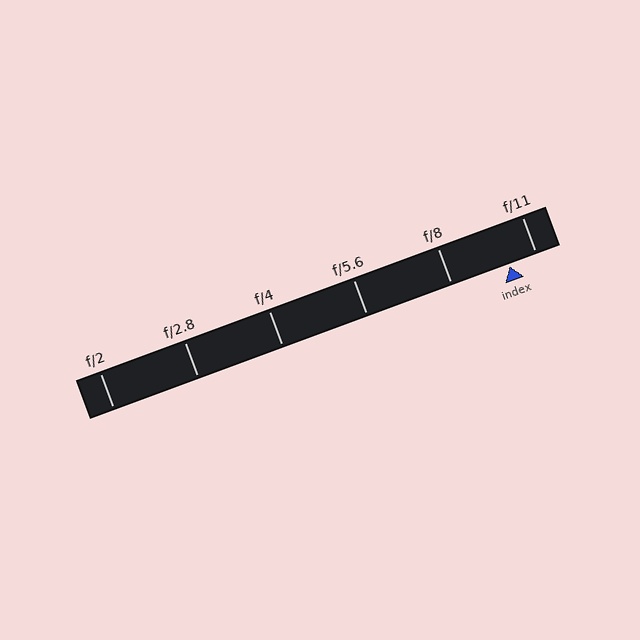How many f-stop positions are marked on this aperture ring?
There are 6 f-stop positions marked.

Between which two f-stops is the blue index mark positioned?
The index mark is between f/8 and f/11.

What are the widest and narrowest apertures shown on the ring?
The widest aperture shown is f/2 and the narrowest is f/11.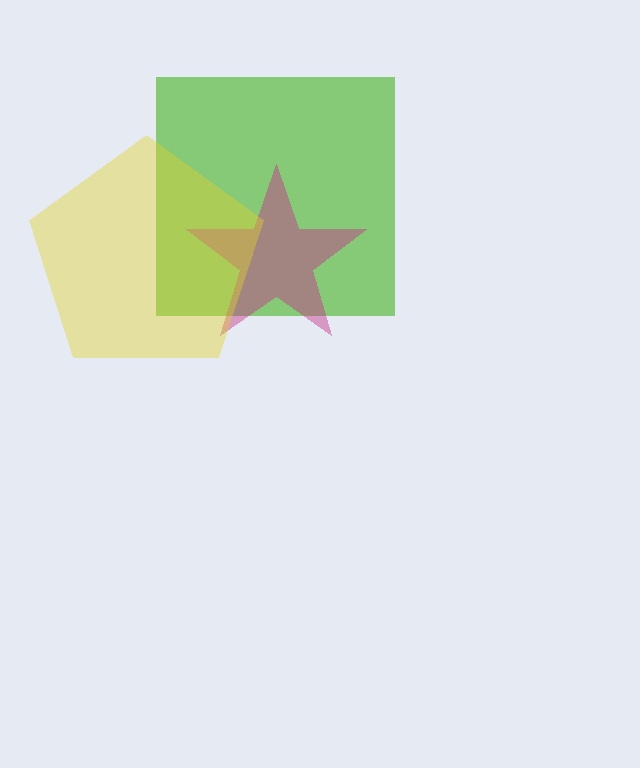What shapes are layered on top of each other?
The layered shapes are: a lime square, a magenta star, a yellow pentagon.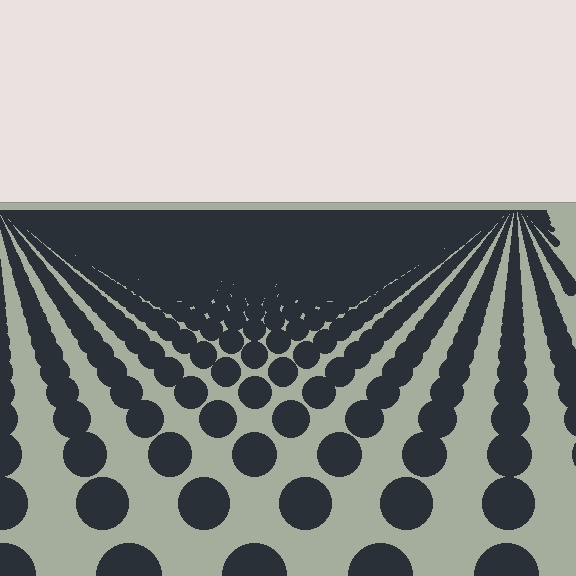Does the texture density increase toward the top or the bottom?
Density increases toward the top.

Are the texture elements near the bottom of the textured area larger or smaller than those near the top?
Larger. Near the bottom, elements are closer to the viewer and appear at a bigger on-screen size.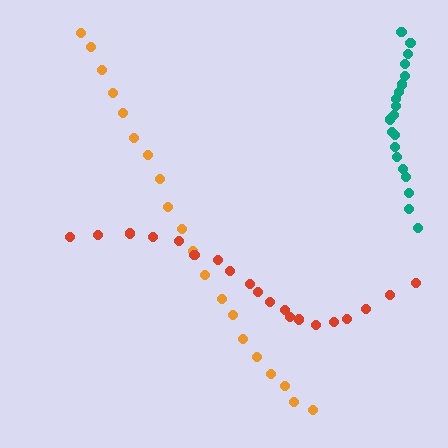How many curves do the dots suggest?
There are 3 distinct paths.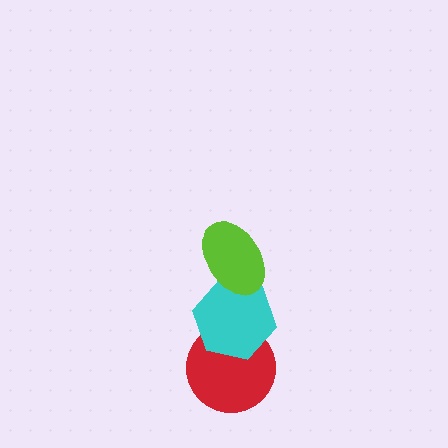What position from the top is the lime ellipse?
The lime ellipse is 1st from the top.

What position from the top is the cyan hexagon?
The cyan hexagon is 2nd from the top.